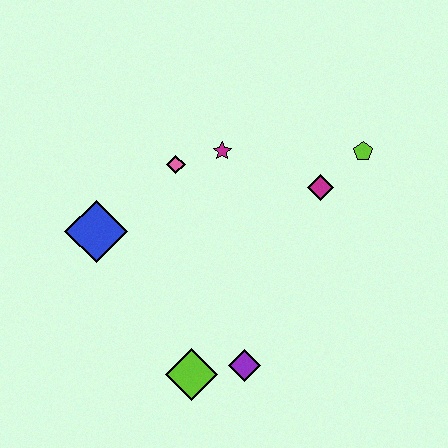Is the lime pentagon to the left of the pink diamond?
No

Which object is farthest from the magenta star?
The lime diamond is farthest from the magenta star.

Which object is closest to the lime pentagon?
The magenta diamond is closest to the lime pentagon.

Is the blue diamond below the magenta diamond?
Yes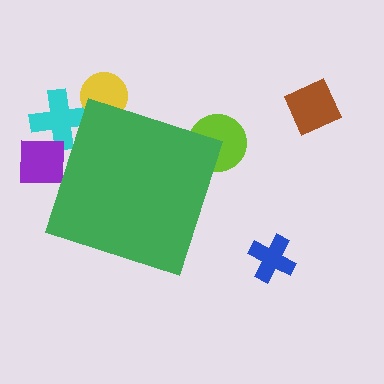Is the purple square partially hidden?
Yes, the purple square is partially hidden behind the green diamond.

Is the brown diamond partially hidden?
No, the brown diamond is fully visible.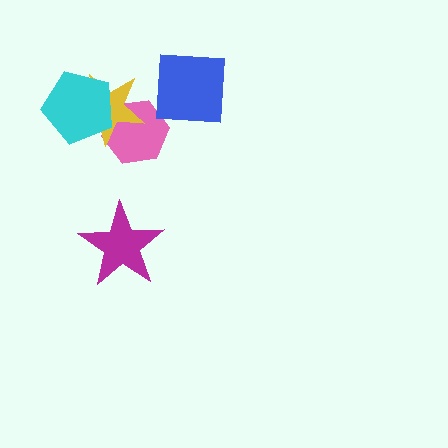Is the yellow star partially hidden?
Yes, it is partially covered by another shape.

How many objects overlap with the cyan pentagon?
2 objects overlap with the cyan pentagon.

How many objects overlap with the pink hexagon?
2 objects overlap with the pink hexagon.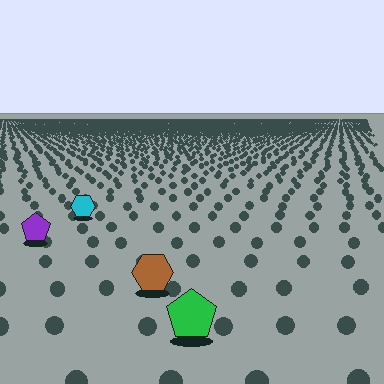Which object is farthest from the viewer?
The cyan hexagon is farthest from the viewer. It appears smaller and the ground texture around it is denser.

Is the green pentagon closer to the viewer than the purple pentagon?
Yes. The green pentagon is closer — you can tell from the texture gradient: the ground texture is coarser near it.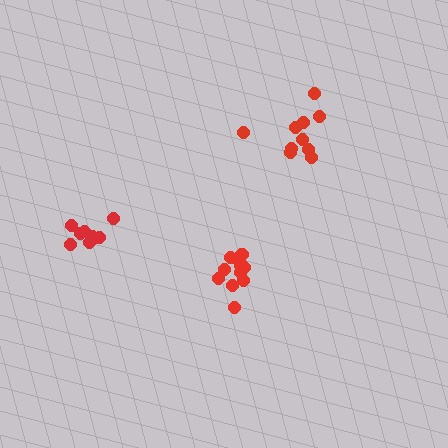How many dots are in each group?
Group 1: 9 dots, Group 2: 10 dots, Group 3: 11 dots (30 total).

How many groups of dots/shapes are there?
There are 3 groups.